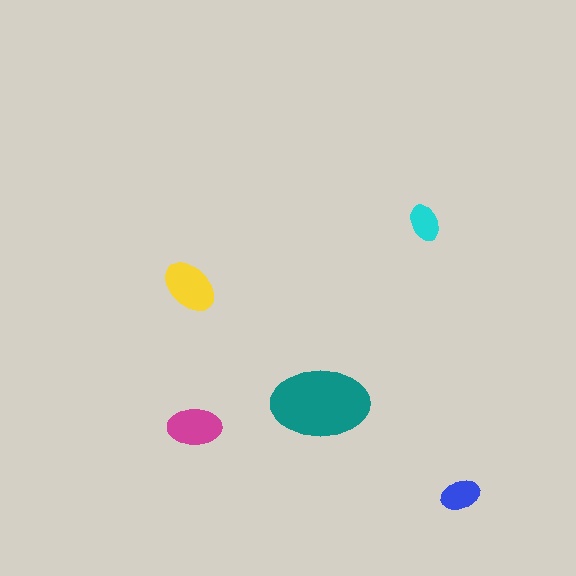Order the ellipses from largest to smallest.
the teal one, the yellow one, the magenta one, the blue one, the cyan one.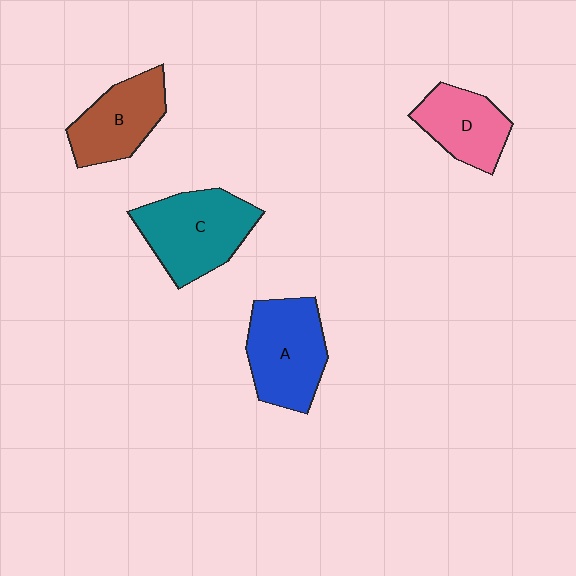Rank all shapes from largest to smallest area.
From largest to smallest: C (teal), A (blue), B (brown), D (pink).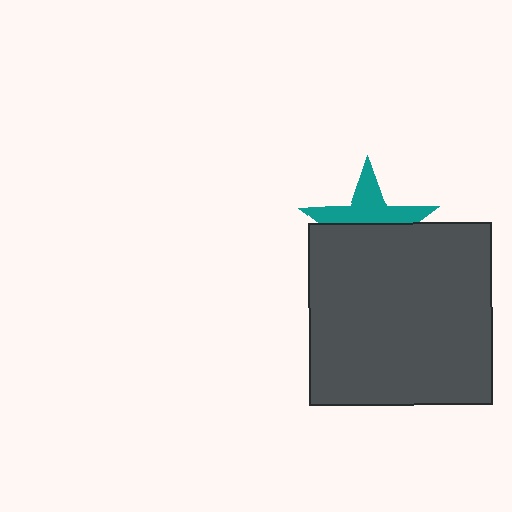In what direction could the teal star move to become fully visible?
The teal star could move up. That would shift it out from behind the dark gray square entirely.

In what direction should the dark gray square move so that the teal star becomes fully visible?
The dark gray square should move down. That is the shortest direction to clear the overlap and leave the teal star fully visible.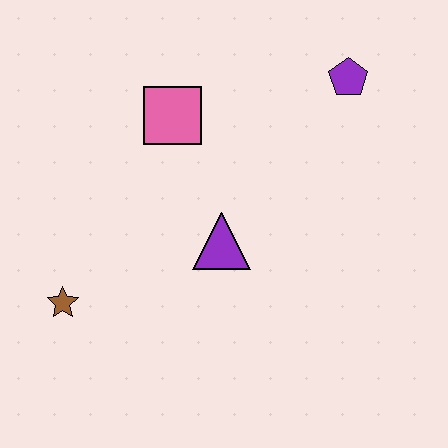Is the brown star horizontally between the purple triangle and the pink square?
No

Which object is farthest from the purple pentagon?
The brown star is farthest from the purple pentagon.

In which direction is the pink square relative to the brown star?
The pink square is above the brown star.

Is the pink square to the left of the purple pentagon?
Yes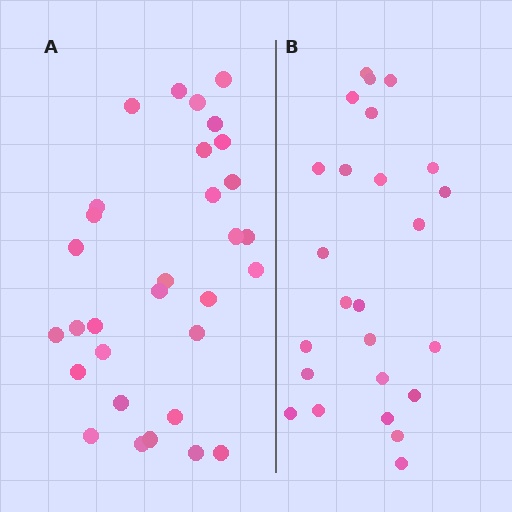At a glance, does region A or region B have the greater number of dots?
Region A (the left region) has more dots.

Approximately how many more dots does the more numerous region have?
Region A has about 6 more dots than region B.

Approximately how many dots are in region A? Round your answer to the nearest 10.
About 30 dots. (The exact count is 31, which rounds to 30.)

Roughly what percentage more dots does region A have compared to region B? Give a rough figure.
About 25% more.